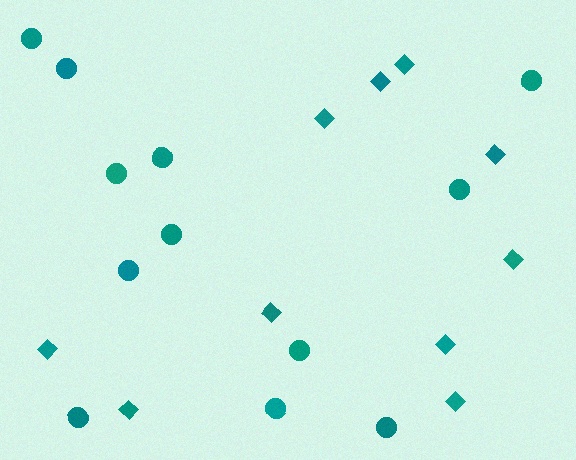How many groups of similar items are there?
There are 2 groups: one group of diamonds (10) and one group of circles (12).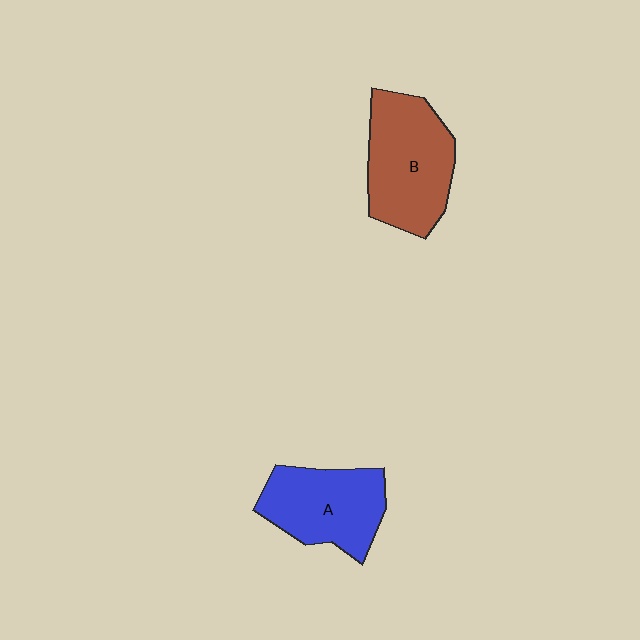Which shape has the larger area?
Shape B (brown).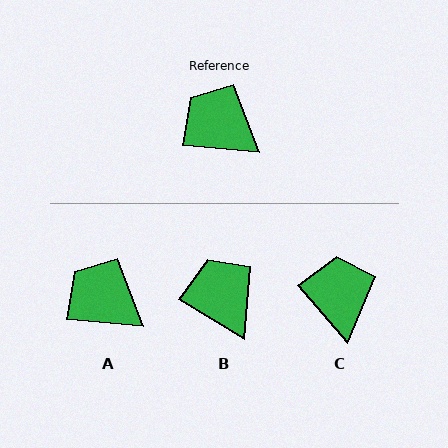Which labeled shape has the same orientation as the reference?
A.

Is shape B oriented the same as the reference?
No, it is off by about 26 degrees.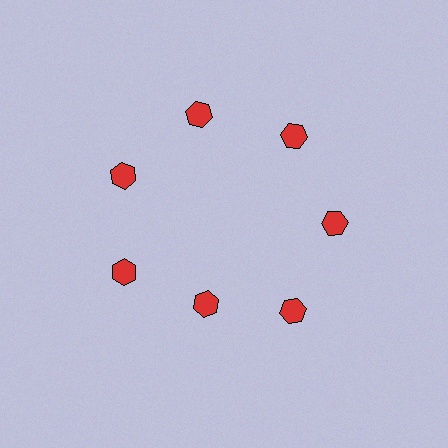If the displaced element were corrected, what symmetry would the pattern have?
It would have 7-fold rotational symmetry — the pattern would map onto itself every 51 degrees.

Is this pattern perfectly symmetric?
No. The 7 red hexagons are arranged in a ring, but one element near the 6 o'clock position is pulled inward toward the center, breaking the 7-fold rotational symmetry.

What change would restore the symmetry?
The symmetry would be restored by moving it outward, back onto the ring so that all 7 hexagons sit at equal angles and equal distance from the center.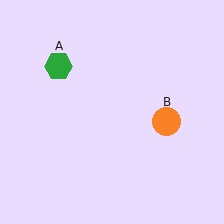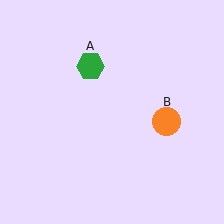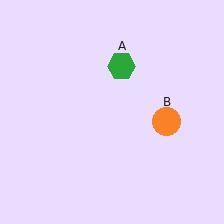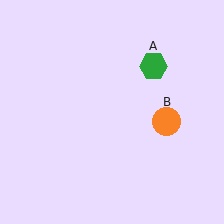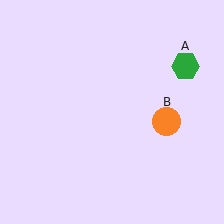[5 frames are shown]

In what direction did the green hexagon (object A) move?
The green hexagon (object A) moved right.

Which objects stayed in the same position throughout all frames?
Orange circle (object B) remained stationary.